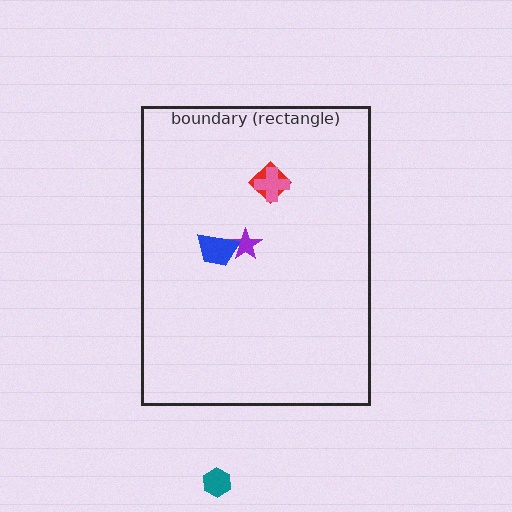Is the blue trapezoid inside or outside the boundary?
Inside.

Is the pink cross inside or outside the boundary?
Inside.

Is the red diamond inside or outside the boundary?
Inside.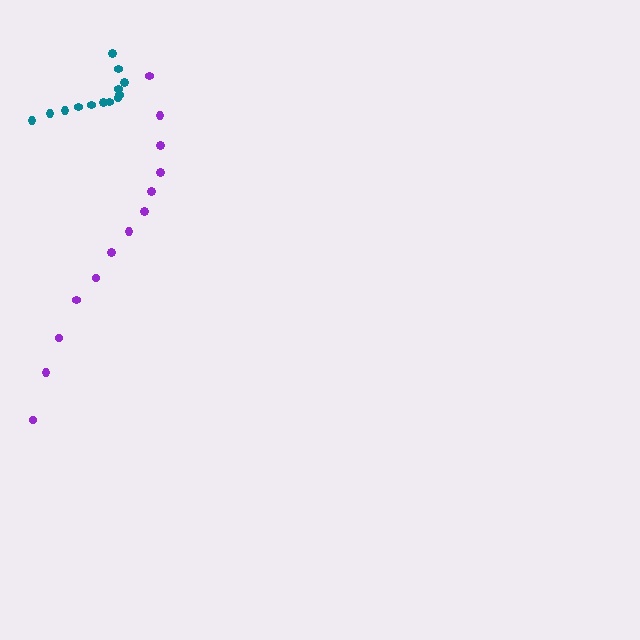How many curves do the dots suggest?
There are 2 distinct paths.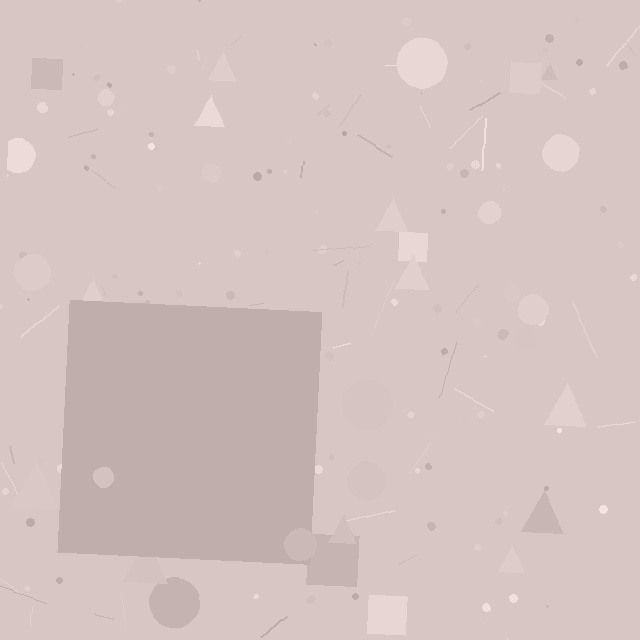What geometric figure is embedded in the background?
A square is embedded in the background.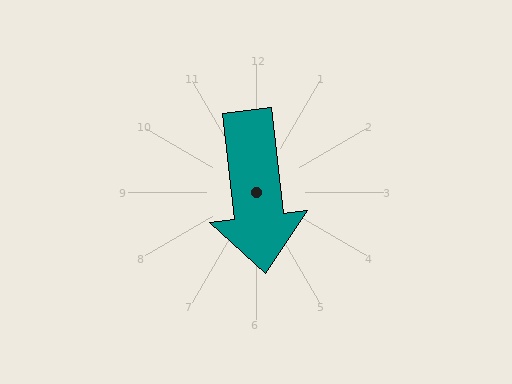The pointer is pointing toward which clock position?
Roughly 6 o'clock.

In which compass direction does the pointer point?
South.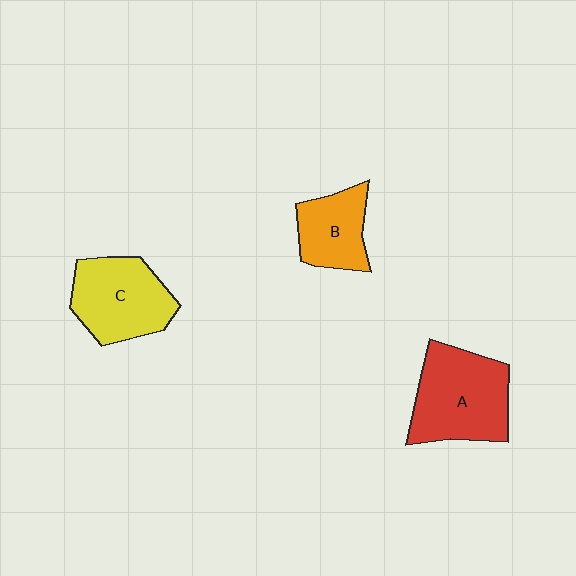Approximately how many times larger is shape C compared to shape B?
Approximately 1.4 times.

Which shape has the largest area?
Shape A (red).